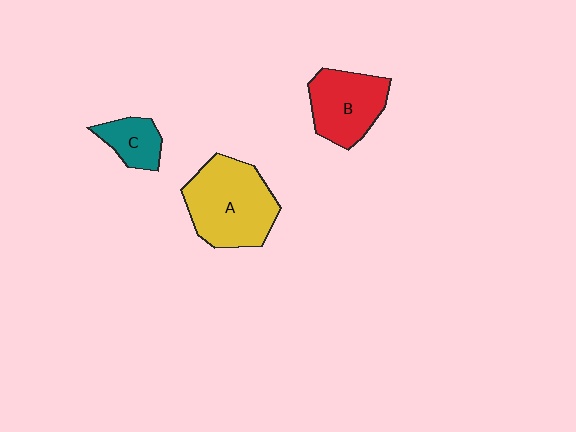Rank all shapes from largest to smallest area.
From largest to smallest: A (yellow), B (red), C (teal).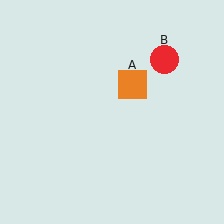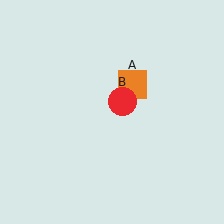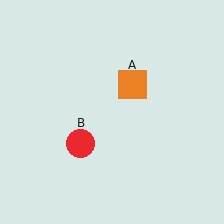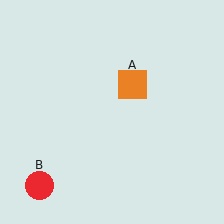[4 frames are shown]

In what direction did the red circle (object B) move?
The red circle (object B) moved down and to the left.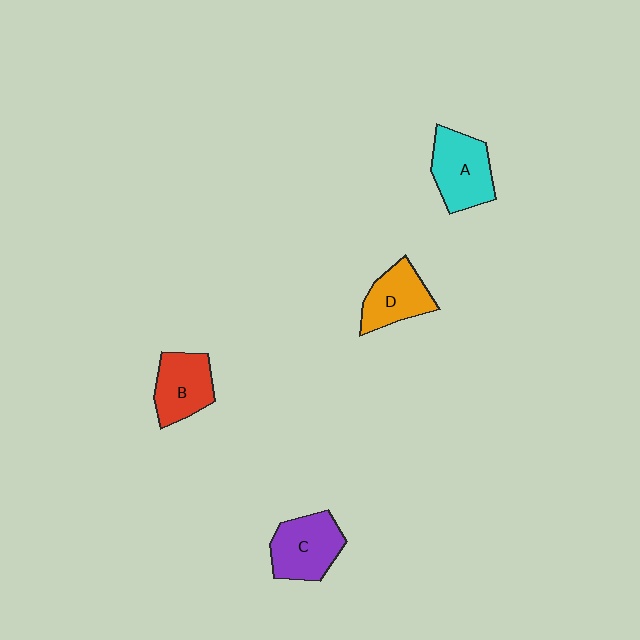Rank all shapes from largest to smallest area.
From largest to smallest: A (cyan), C (purple), B (red), D (orange).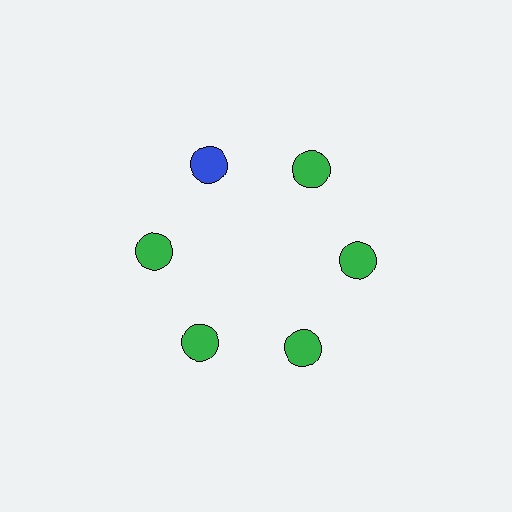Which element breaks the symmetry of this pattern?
The blue circle at roughly the 11 o'clock position breaks the symmetry. All other shapes are green circles.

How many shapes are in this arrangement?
There are 6 shapes arranged in a ring pattern.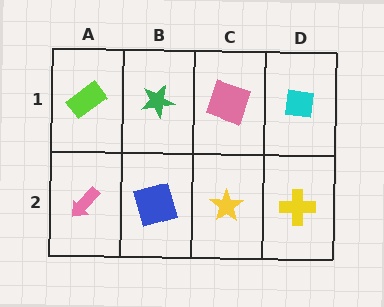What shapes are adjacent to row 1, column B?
A blue square (row 2, column B), a lime rectangle (row 1, column A), a pink square (row 1, column C).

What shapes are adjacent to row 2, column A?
A lime rectangle (row 1, column A), a blue square (row 2, column B).